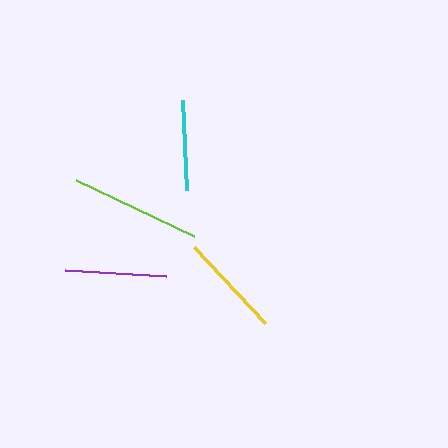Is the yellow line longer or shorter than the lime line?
The lime line is longer than the yellow line.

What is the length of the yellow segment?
The yellow segment is approximately 104 pixels long.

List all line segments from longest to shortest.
From longest to shortest: lime, yellow, purple, cyan.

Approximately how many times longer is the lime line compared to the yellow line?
The lime line is approximately 1.3 times the length of the yellow line.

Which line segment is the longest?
The lime line is the longest at approximately 131 pixels.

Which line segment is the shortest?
The cyan line is the shortest at approximately 90 pixels.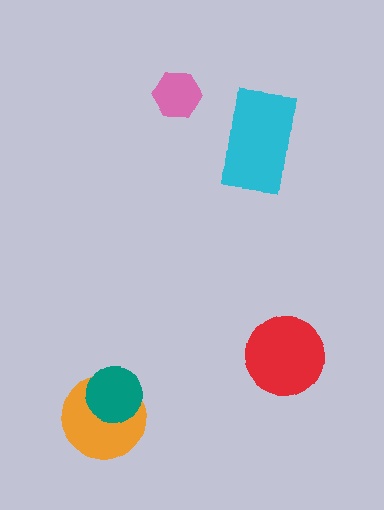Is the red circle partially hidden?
No, no other shape covers it.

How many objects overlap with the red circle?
0 objects overlap with the red circle.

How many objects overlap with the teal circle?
1 object overlaps with the teal circle.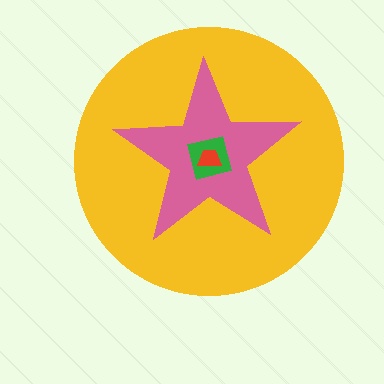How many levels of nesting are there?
4.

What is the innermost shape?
The red trapezoid.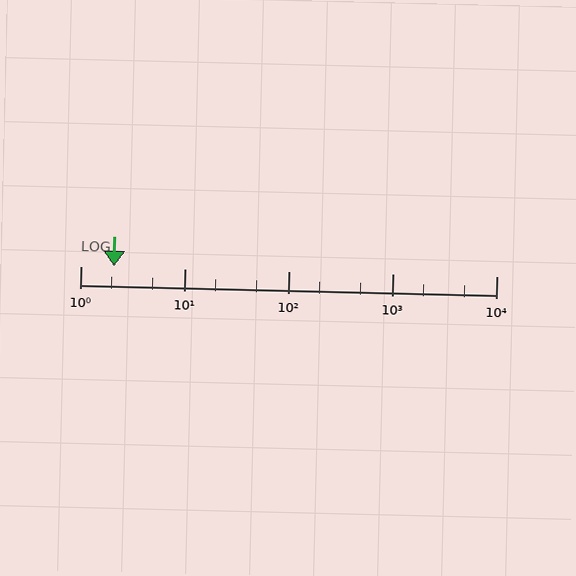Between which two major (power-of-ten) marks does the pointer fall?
The pointer is between 1 and 10.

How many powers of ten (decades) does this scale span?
The scale spans 4 decades, from 1 to 10000.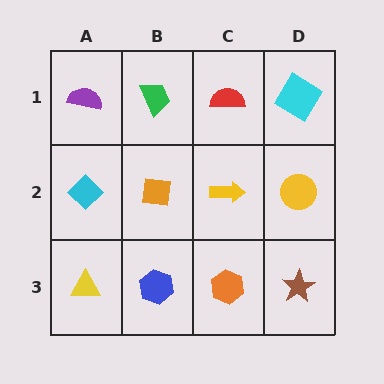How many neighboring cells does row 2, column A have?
3.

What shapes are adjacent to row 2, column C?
A red semicircle (row 1, column C), an orange hexagon (row 3, column C), an orange square (row 2, column B), a yellow circle (row 2, column D).